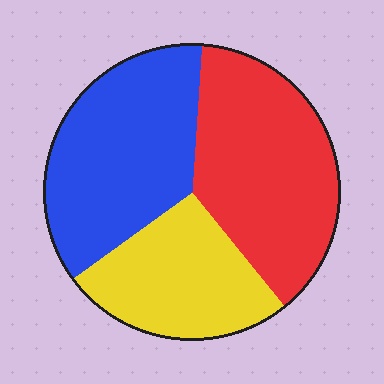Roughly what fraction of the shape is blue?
Blue takes up about three eighths (3/8) of the shape.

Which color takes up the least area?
Yellow, at roughly 25%.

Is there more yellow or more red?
Red.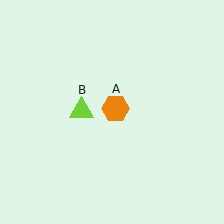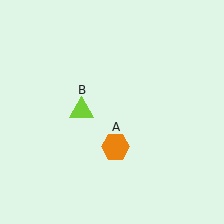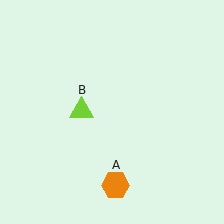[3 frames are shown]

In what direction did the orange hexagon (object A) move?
The orange hexagon (object A) moved down.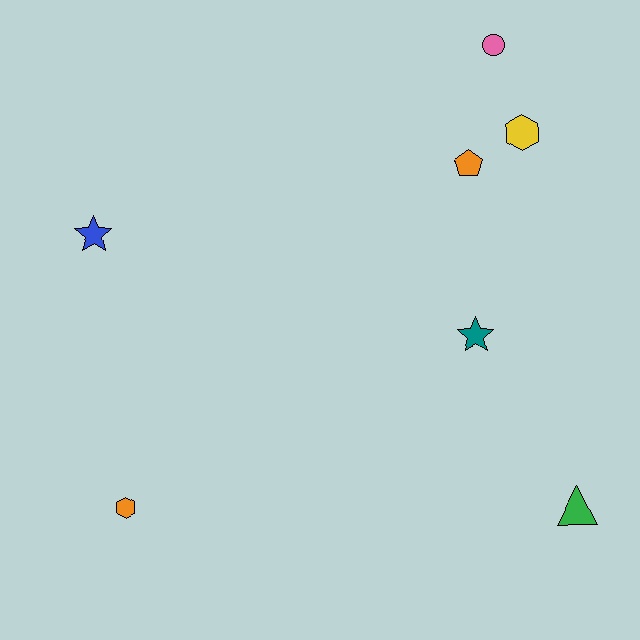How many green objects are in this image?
There is 1 green object.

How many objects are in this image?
There are 7 objects.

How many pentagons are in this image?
There is 1 pentagon.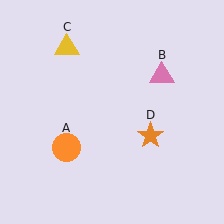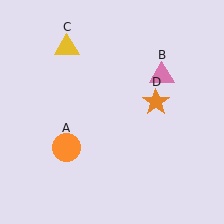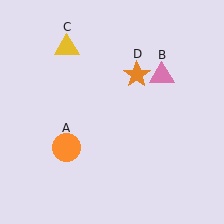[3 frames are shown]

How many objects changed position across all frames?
1 object changed position: orange star (object D).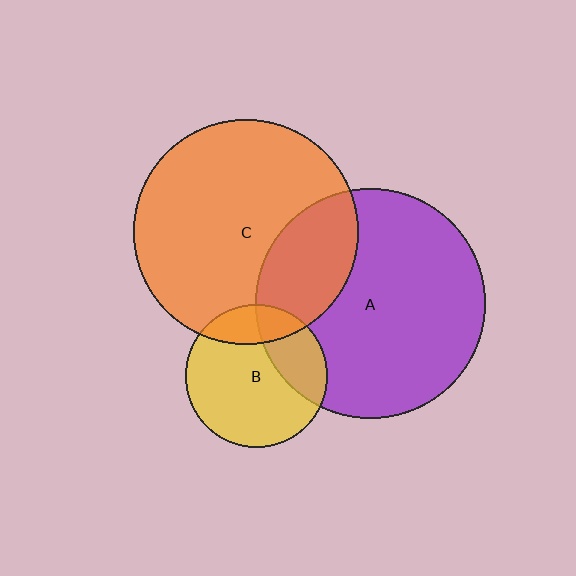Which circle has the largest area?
Circle A (purple).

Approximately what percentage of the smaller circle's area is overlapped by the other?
Approximately 20%.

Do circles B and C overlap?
Yes.